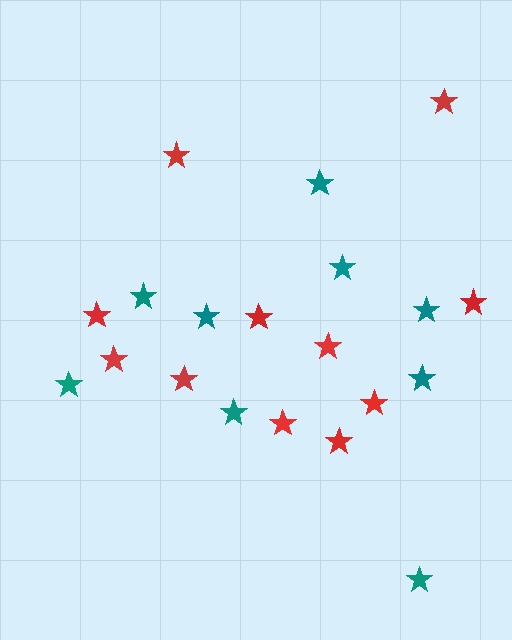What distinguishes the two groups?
There are 2 groups: one group of red stars (11) and one group of teal stars (9).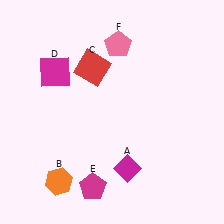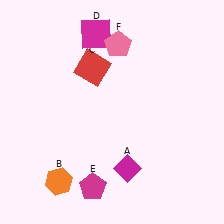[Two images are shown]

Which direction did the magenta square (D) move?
The magenta square (D) moved right.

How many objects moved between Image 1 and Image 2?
1 object moved between the two images.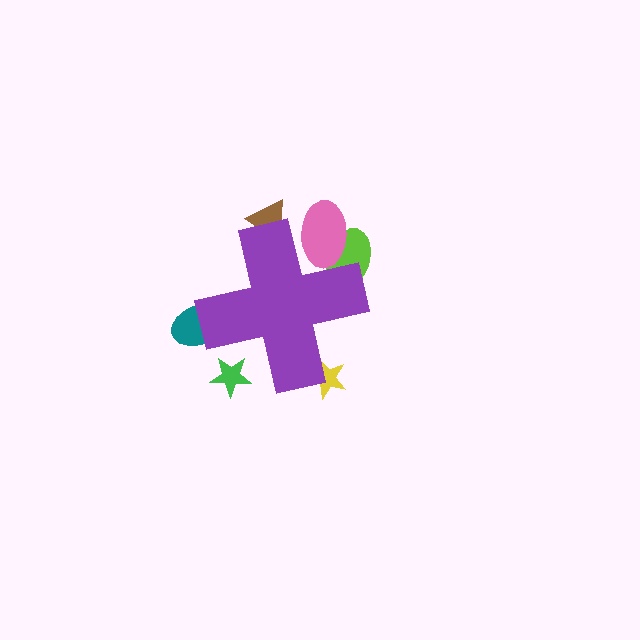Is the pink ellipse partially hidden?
Yes, the pink ellipse is partially hidden behind the purple cross.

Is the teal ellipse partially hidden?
Yes, the teal ellipse is partially hidden behind the purple cross.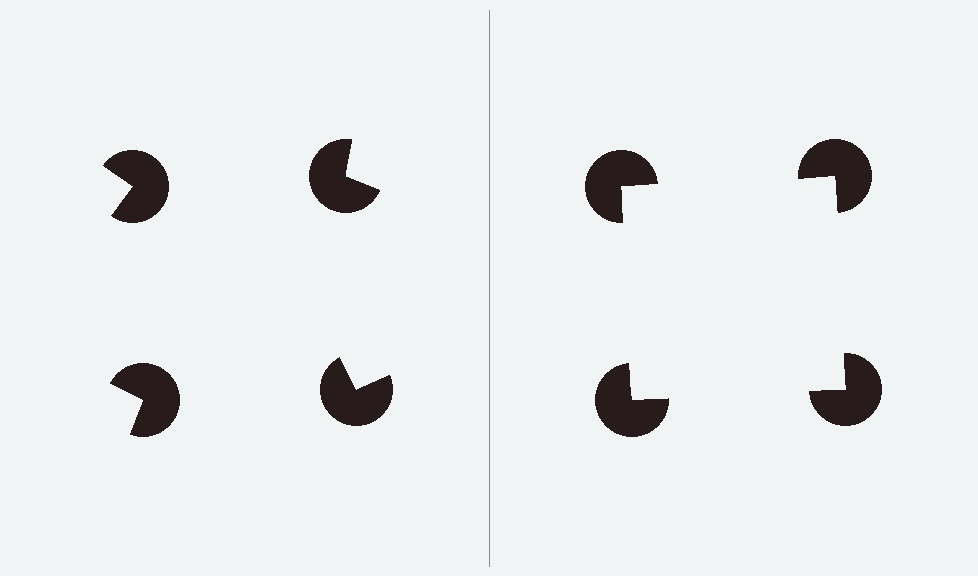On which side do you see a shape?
An illusory square appears on the right side. On the left side the wedge cuts are rotated, so no coherent shape forms.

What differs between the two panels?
The pac-man discs are positioned identically on both sides; only the wedge orientations differ. On the right they align to a square; on the left they are misaligned.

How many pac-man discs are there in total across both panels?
8 — 4 on each side.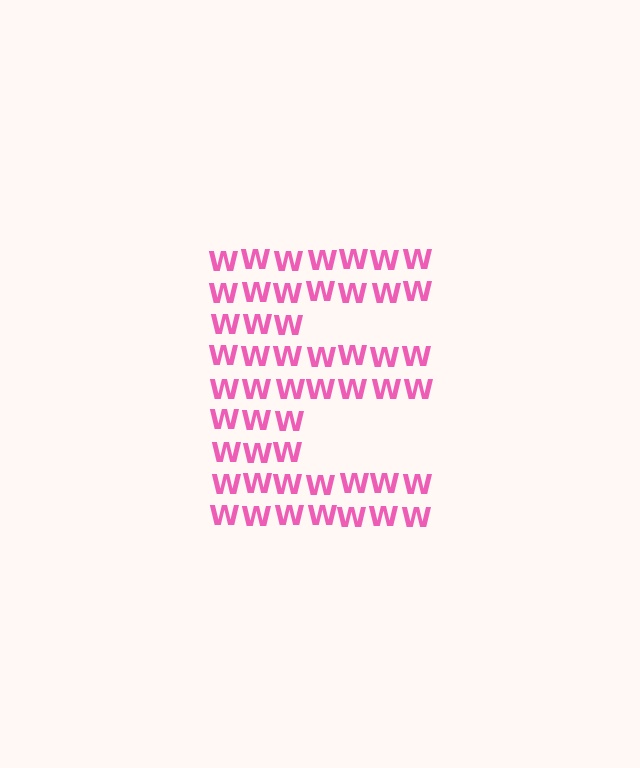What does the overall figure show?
The overall figure shows the letter E.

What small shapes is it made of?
It is made of small letter W's.